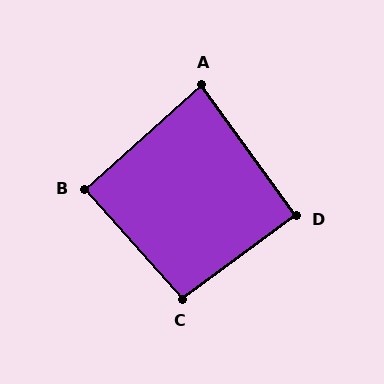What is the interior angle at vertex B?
Approximately 90 degrees (approximately right).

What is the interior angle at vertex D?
Approximately 90 degrees (approximately right).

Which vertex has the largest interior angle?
C, at approximately 96 degrees.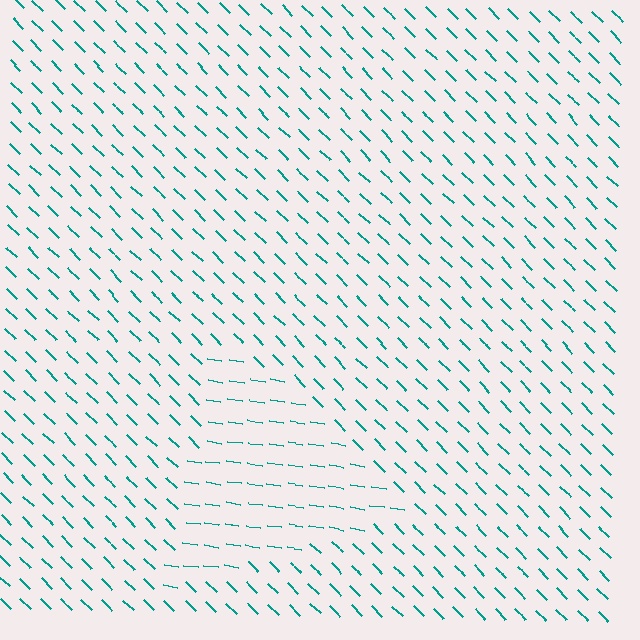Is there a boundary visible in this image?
Yes, there is a texture boundary formed by a change in line orientation.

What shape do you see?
I see a triangle.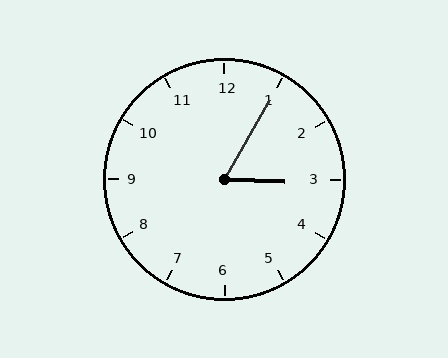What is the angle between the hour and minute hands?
Approximately 62 degrees.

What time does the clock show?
3:05.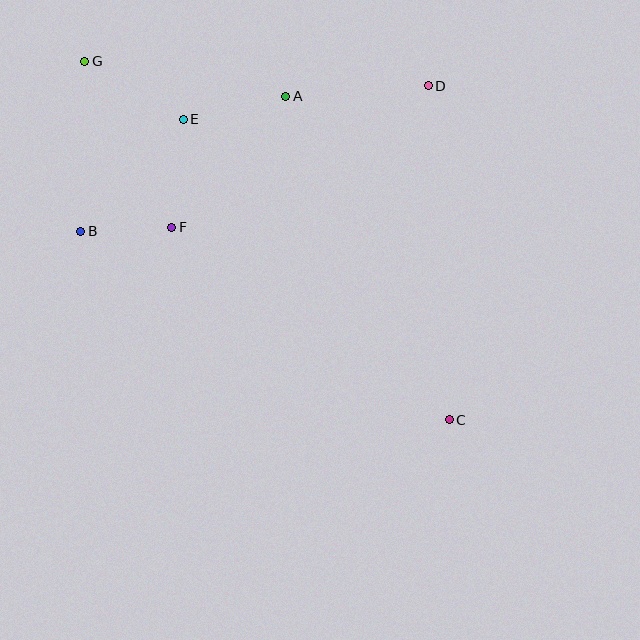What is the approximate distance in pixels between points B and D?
The distance between B and D is approximately 377 pixels.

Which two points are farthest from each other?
Points C and G are farthest from each other.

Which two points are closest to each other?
Points B and F are closest to each other.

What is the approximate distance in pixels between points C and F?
The distance between C and F is approximately 338 pixels.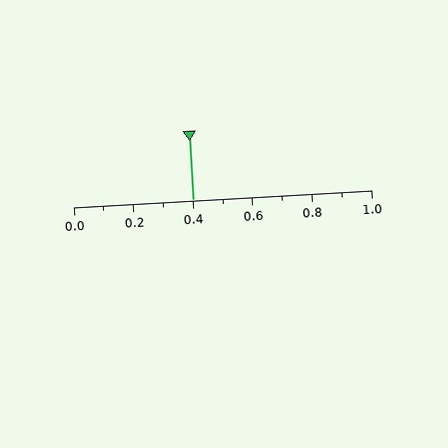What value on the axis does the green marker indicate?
The marker indicates approximately 0.4.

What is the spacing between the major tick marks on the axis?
The major ticks are spaced 0.2 apart.